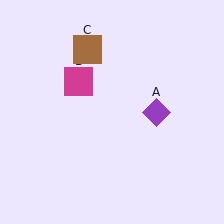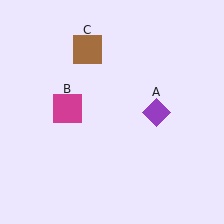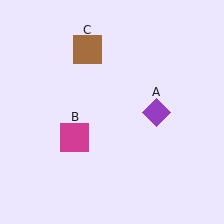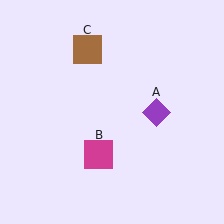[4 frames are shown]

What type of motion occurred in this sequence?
The magenta square (object B) rotated counterclockwise around the center of the scene.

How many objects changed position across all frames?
1 object changed position: magenta square (object B).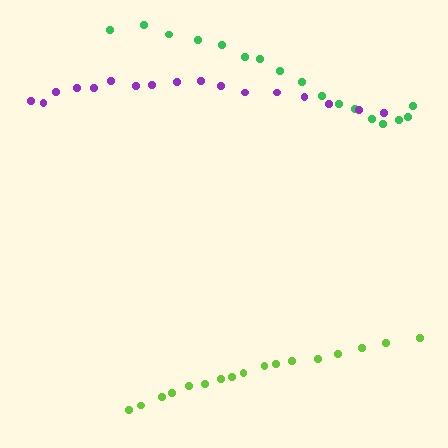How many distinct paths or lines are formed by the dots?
There are 3 distinct paths.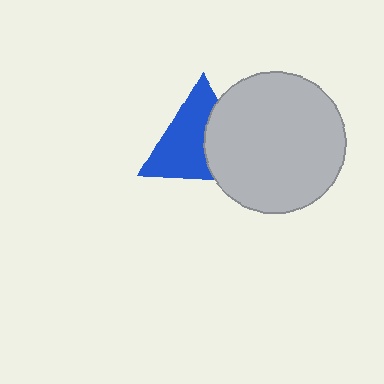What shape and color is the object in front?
The object in front is a light gray circle.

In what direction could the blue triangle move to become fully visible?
The blue triangle could move left. That would shift it out from behind the light gray circle entirely.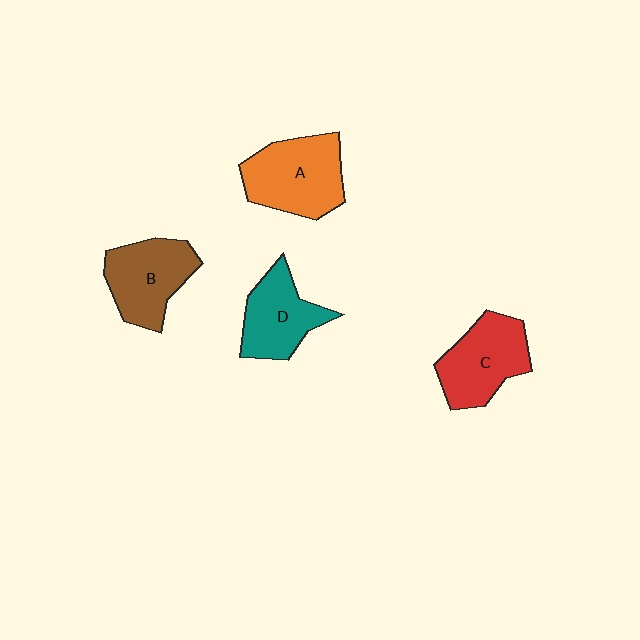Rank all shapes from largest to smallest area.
From largest to smallest: A (orange), C (red), B (brown), D (teal).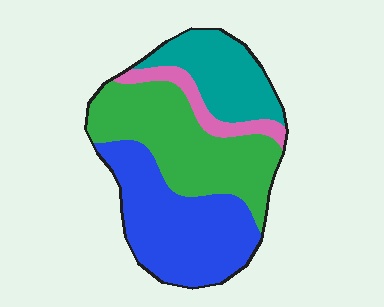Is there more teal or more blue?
Blue.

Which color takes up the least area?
Pink, at roughly 10%.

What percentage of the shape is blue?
Blue takes up between a quarter and a half of the shape.